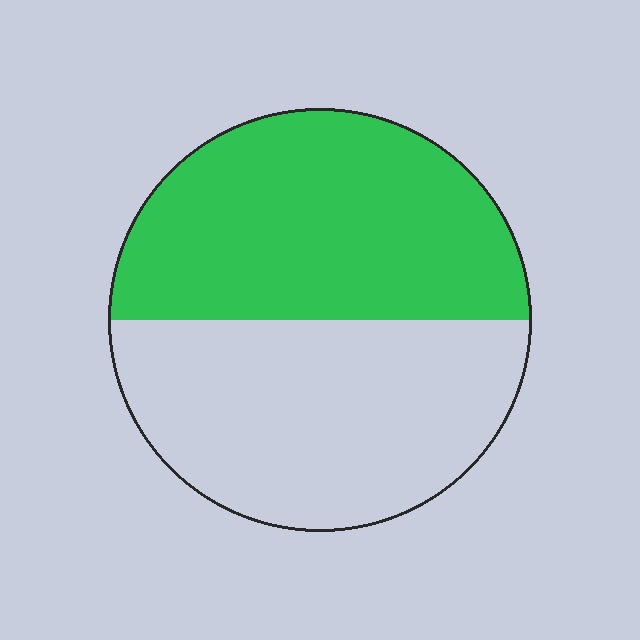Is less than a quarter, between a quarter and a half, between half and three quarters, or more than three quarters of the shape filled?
Between half and three quarters.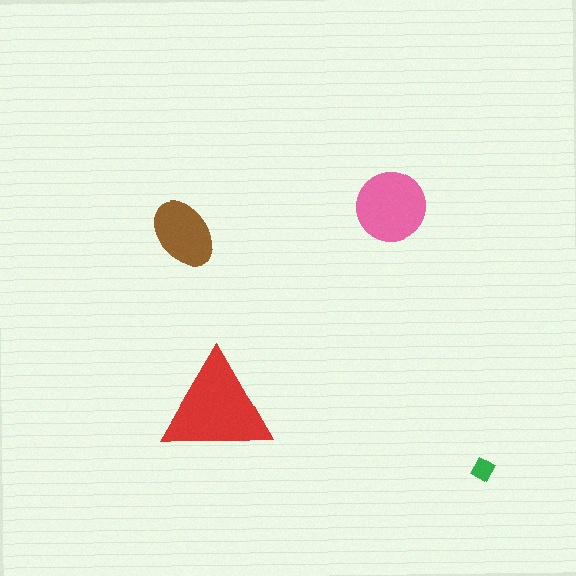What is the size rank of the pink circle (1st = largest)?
2nd.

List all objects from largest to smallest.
The red triangle, the pink circle, the brown ellipse, the green diamond.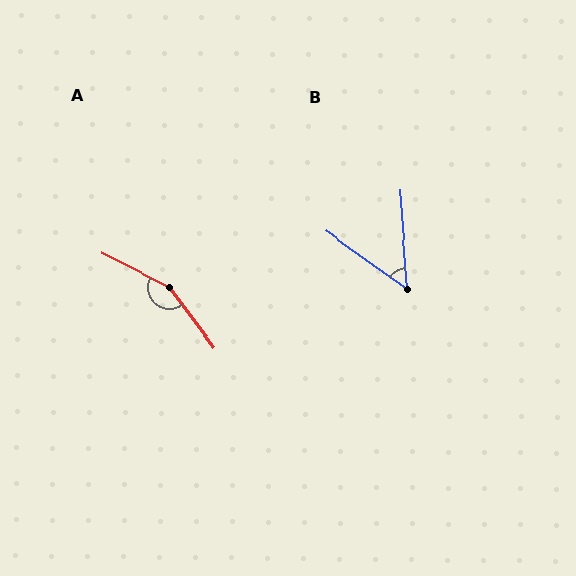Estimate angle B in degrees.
Approximately 50 degrees.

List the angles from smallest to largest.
B (50°), A (153°).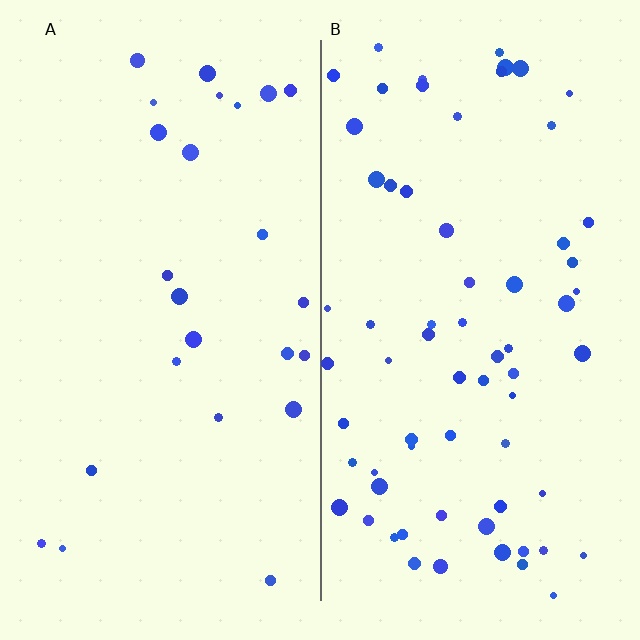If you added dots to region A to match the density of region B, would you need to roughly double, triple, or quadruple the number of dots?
Approximately triple.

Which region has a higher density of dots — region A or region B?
B (the right).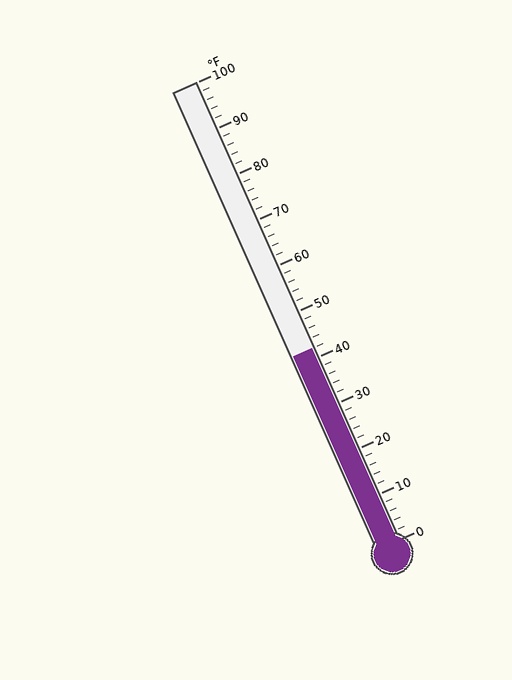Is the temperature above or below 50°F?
The temperature is below 50°F.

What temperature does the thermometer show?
The thermometer shows approximately 42°F.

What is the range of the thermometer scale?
The thermometer scale ranges from 0°F to 100°F.